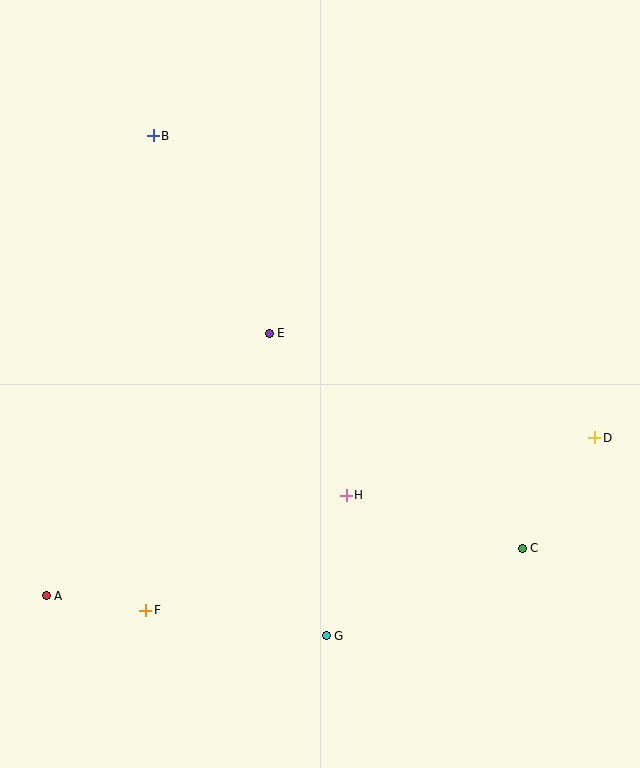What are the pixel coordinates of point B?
Point B is at (153, 136).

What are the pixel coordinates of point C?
Point C is at (522, 548).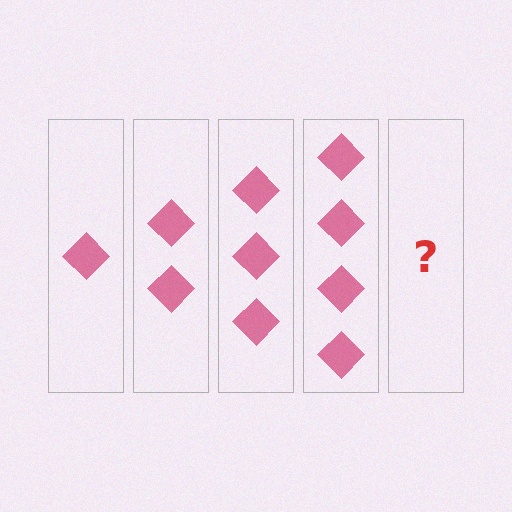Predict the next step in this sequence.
The next step is 5 diamonds.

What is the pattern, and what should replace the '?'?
The pattern is that each step adds one more diamond. The '?' should be 5 diamonds.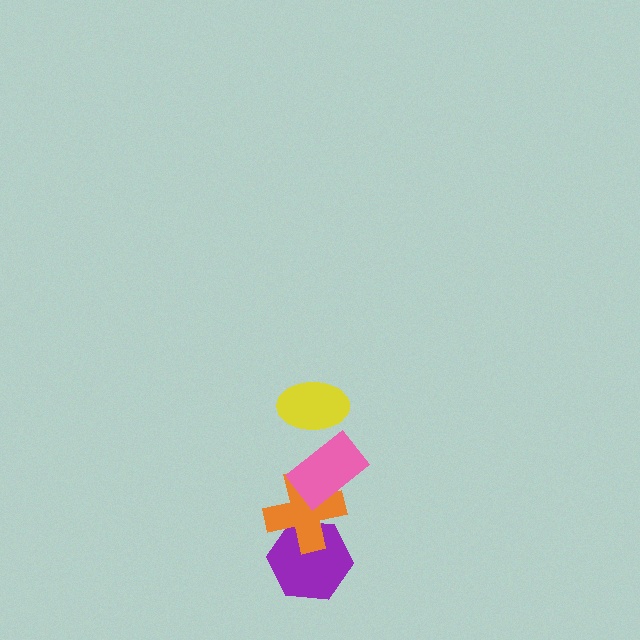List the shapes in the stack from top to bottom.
From top to bottom: the yellow ellipse, the pink rectangle, the orange cross, the purple hexagon.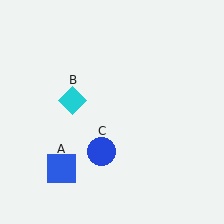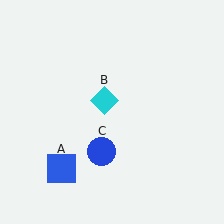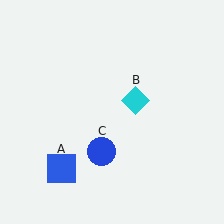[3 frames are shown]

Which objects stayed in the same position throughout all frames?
Blue square (object A) and blue circle (object C) remained stationary.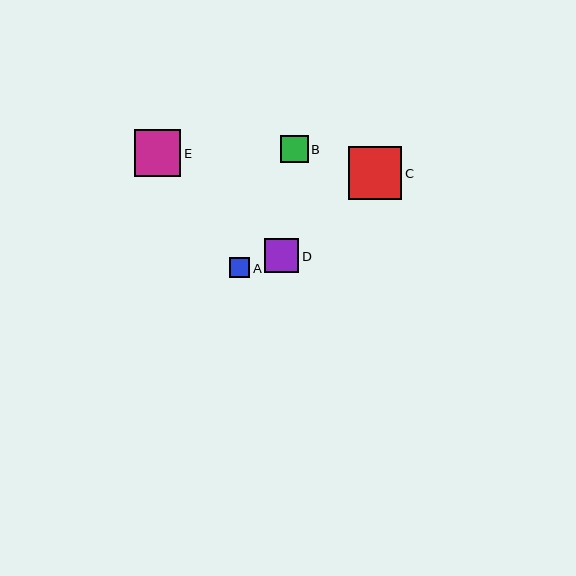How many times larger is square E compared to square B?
Square E is approximately 1.7 times the size of square B.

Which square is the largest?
Square C is the largest with a size of approximately 53 pixels.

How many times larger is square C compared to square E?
Square C is approximately 1.1 times the size of square E.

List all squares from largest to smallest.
From largest to smallest: C, E, D, B, A.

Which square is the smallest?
Square A is the smallest with a size of approximately 20 pixels.